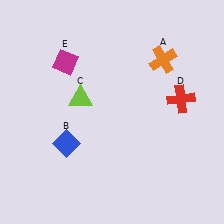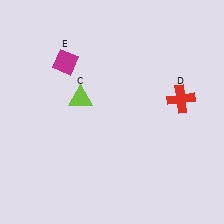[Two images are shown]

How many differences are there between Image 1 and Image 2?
There are 2 differences between the two images.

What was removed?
The orange cross (A), the blue diamond (B) were removed in Image 2.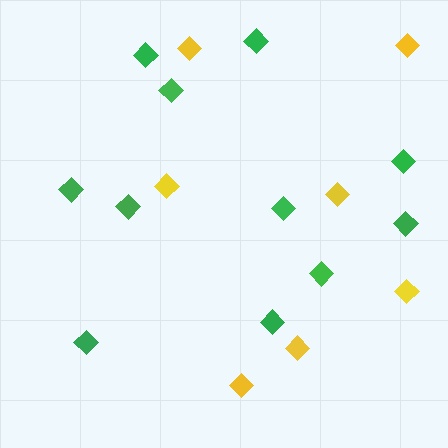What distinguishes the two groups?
There are 2 groups: one group of yellow diamonds (7) and one group of green diamonds (11).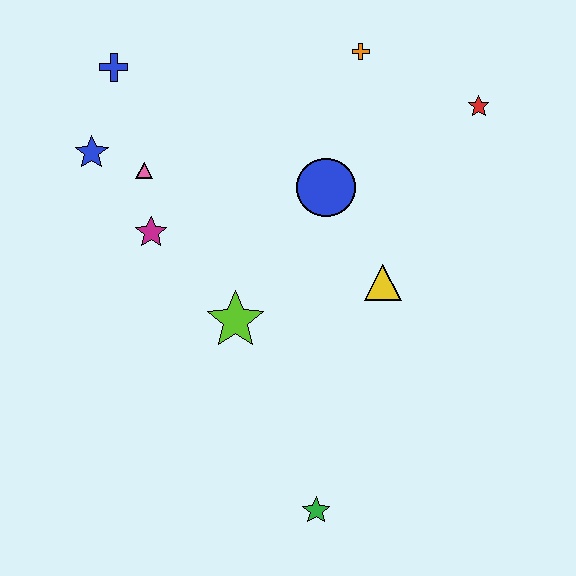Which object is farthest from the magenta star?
The red star is farthest from the magenta star.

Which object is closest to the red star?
The orange cross is closest to the red star.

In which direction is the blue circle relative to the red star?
The blue circle is to the left of the red star.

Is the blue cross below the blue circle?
No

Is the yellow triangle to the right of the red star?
No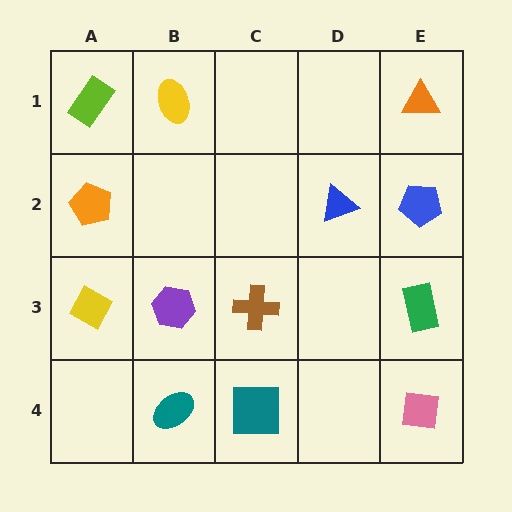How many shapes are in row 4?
3 shapes.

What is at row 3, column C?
A brown cross.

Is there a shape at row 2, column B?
No, that cell is empty.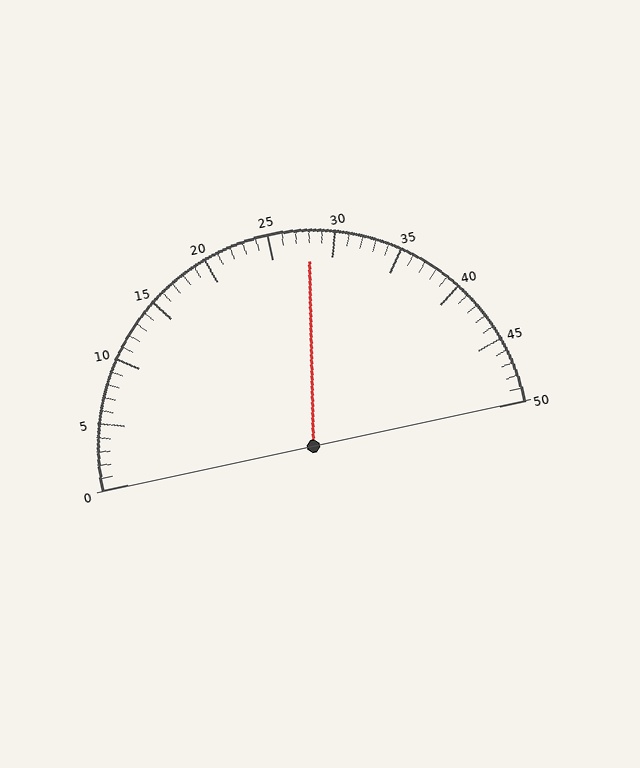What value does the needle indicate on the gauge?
The needle indicates approximately 28.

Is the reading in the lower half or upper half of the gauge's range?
The reading is in the upper half of the range (0 to 50).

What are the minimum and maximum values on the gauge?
The gauge ranges from 0 to 50.